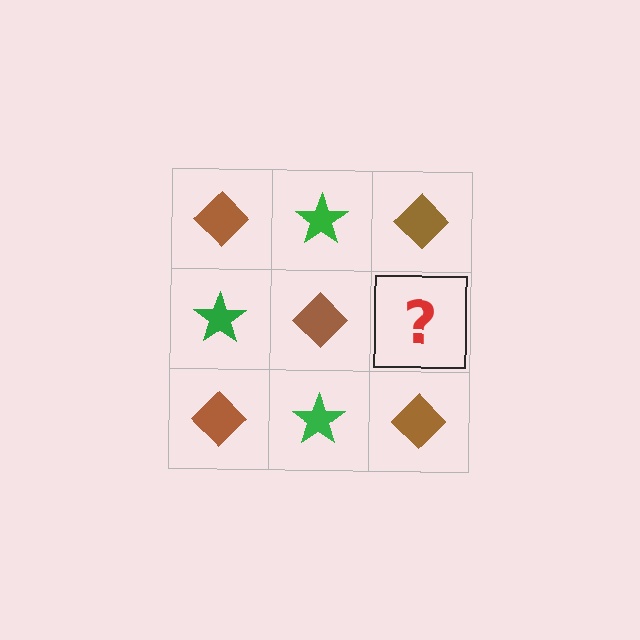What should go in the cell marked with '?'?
The missing cell should contain a green star.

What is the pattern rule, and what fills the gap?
The rule is that it alternates brown diamond and green star in a checkerboard pattern. The gap should be filled with a green star.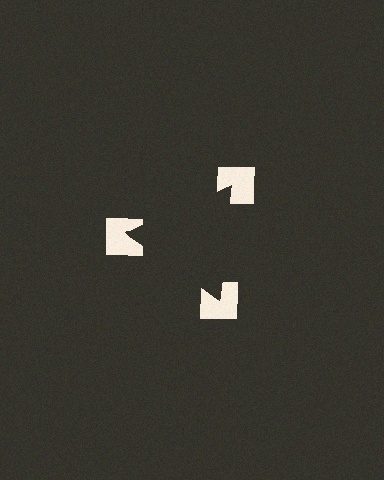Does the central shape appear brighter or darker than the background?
It typically appears slightly darker than the background, even though no actual brightness change is drawn.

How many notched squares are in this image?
There are 3 — one at each vertex of the illusory triangle.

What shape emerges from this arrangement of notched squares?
An illusory triangle — its edges are inferred from the aligned wedge cuts in the notched squares, not physically drawn.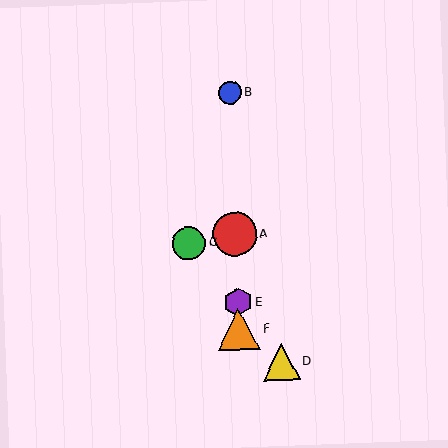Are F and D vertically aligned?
No, F is at x≈239 and D is at x≈281.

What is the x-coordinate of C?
Object C is at x≈189.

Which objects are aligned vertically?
Objects A, B, E, F are aligned vertically.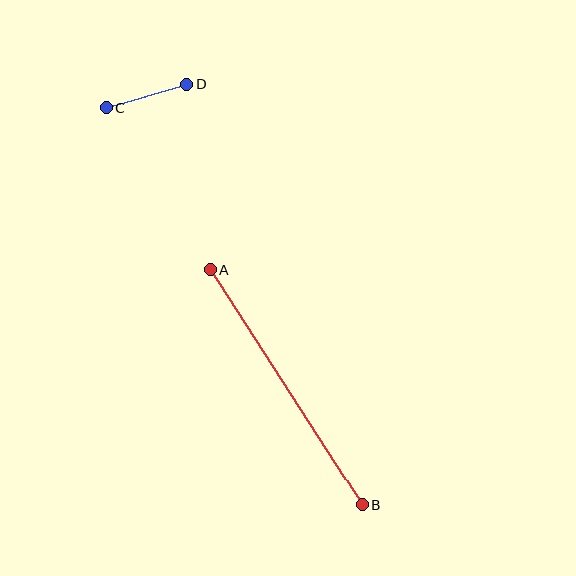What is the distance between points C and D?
The distance is approximately 85 pixels.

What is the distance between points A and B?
The distance is approximately 279 pixels.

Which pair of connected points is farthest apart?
Points A and B are farthest apart.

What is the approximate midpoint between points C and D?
The midpoint is at approximately (146, 96) pixels.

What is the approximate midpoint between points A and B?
The midpoint is at approximately (286, 387) pixels.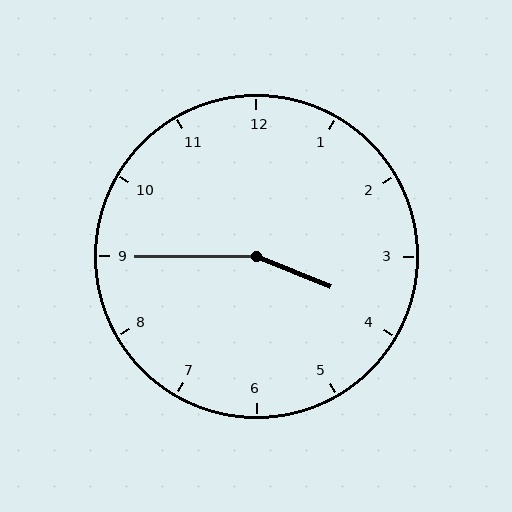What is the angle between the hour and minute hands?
Approximately 158 degrees.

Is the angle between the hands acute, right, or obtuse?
It is obtuse.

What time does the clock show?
3:45.